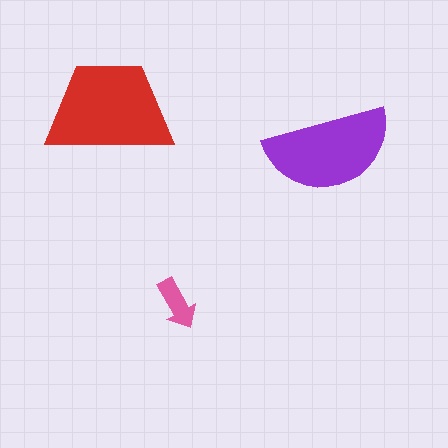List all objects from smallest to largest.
The pink arrow, the purple semicircle, the red trapezoid.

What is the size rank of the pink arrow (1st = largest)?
3rd.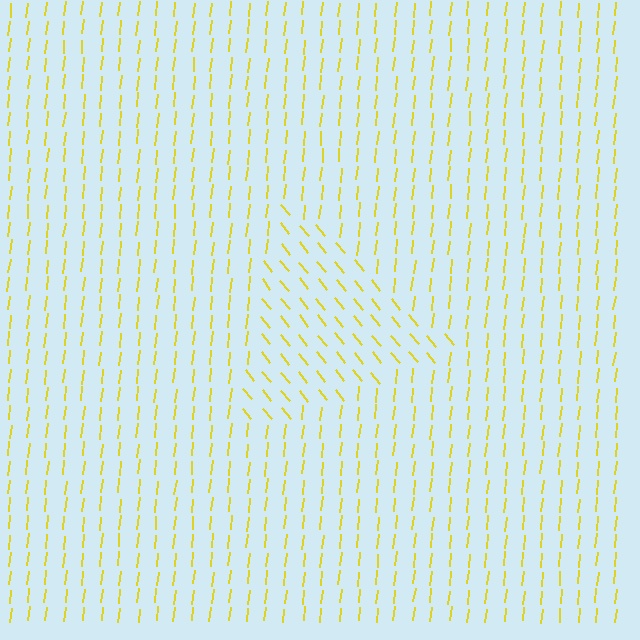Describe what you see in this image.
The image is filled with small yellow line segments. A triangle region in the image has lines oriented differently from the surrounding lines, creating a visible texture boundary.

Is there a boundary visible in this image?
Yes, there is a texture boundary formed by a change in line orientation.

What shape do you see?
I see a triangle.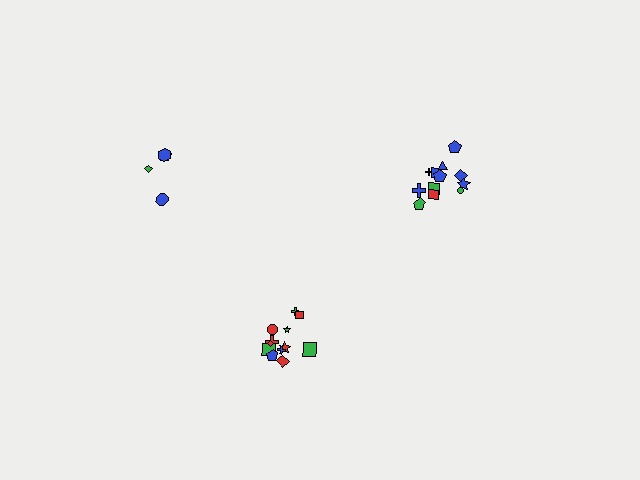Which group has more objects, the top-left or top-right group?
The top-right group.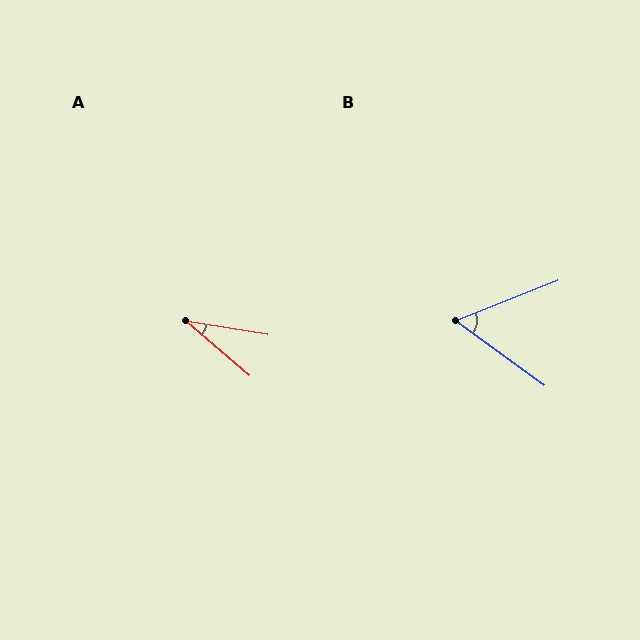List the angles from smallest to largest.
A (31°), B (58°).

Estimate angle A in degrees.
Approximately 31 degrees.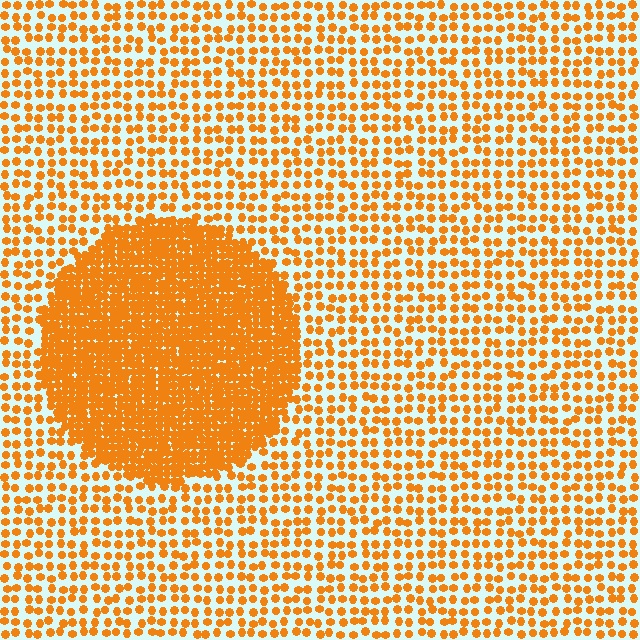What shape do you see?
I see a circle.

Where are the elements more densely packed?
The elements are more densely packed inside the circle boundary.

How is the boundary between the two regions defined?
The boundary is defined by a change in element density (approximately 2.7x ratio). All elements are the same color, size, and shape.